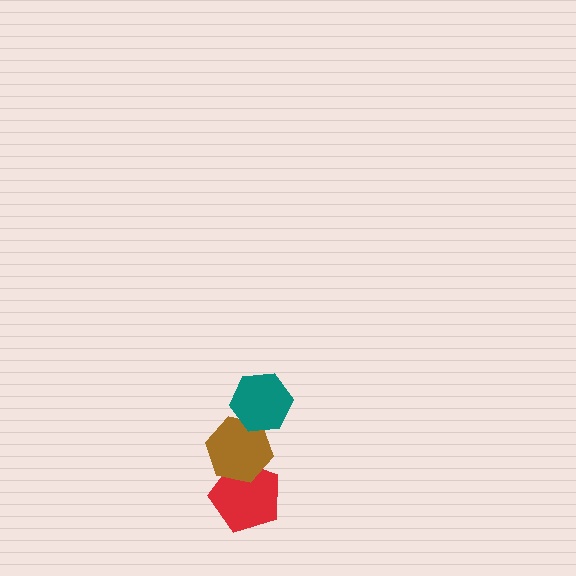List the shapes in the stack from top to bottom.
From top to bottom: the teal hexagon, the brown hexagon, the red pentagon.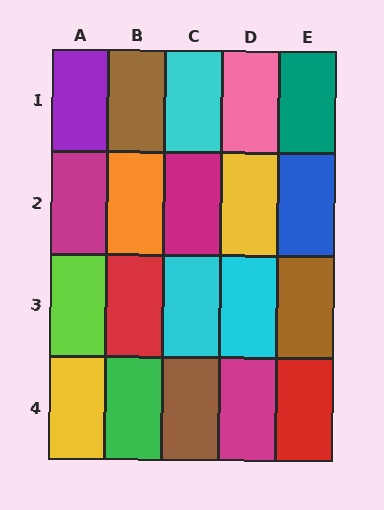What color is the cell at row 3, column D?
Cyan.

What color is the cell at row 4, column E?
Red.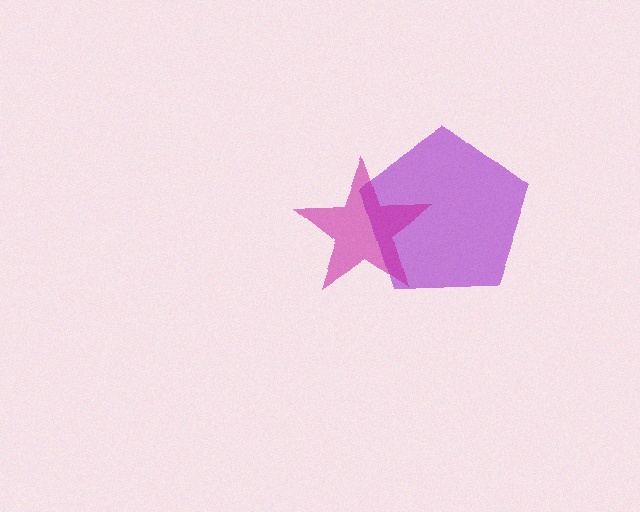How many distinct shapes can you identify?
There are 2 distinct shapes: a purple pentagon, a magenta star.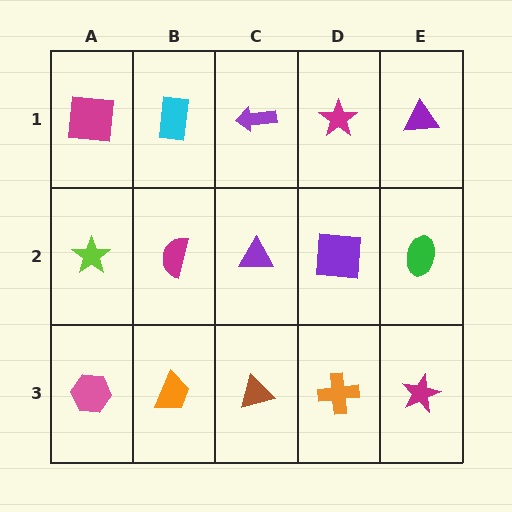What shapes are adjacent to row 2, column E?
A purple triangle (row 1, column E), a magenta star (row 3, column E), a purple square (row 2, column D).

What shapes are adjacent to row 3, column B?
A magenta semicircle (row 2, column B), a pink hexagon (row 3, column A), a brown triangle (row 3, column C).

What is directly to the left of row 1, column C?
A cyan rectangle.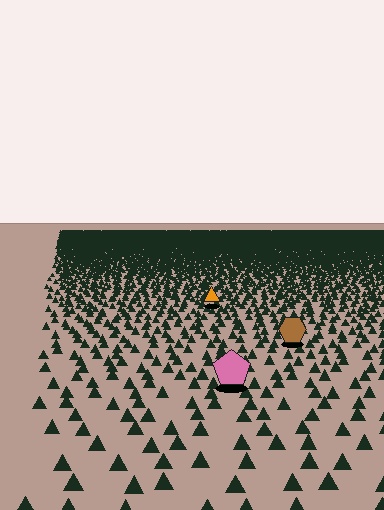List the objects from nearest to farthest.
From nearest to farthest: the pink pentagon, the brown hexagon, the orange triangle.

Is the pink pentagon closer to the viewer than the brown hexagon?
Yes. The pink pentagon is closer — you can tell from the texture gradient: the ground texture is coarser near it.